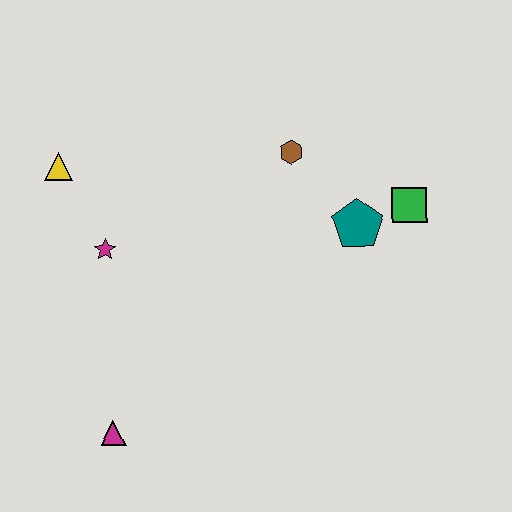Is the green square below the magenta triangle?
No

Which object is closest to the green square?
The teal pentagon is closest to the green square.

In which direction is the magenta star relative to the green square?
The magenta star is to the left of the green square.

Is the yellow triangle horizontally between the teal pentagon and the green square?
No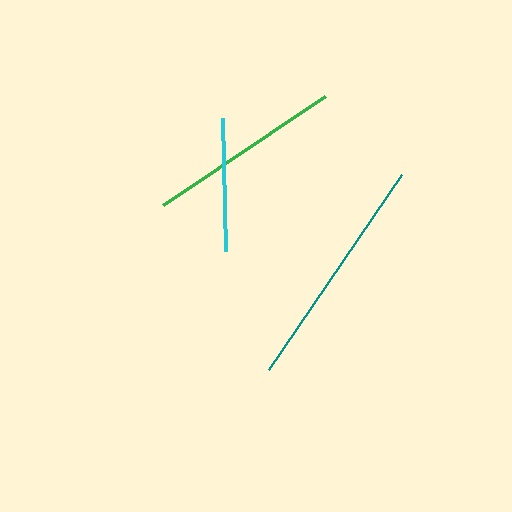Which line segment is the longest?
The teal line is the longest at approximately 236 pixels.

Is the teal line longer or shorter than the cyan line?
The teal line is longer than the cyan line.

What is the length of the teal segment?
The teal segment is approximately 236 pixels long.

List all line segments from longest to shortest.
From longest to shortest: teal, green, cyan.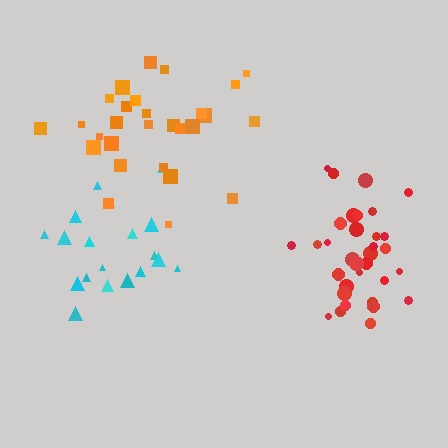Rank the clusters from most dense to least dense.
red, orange, cyan.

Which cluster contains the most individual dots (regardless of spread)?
Red (35).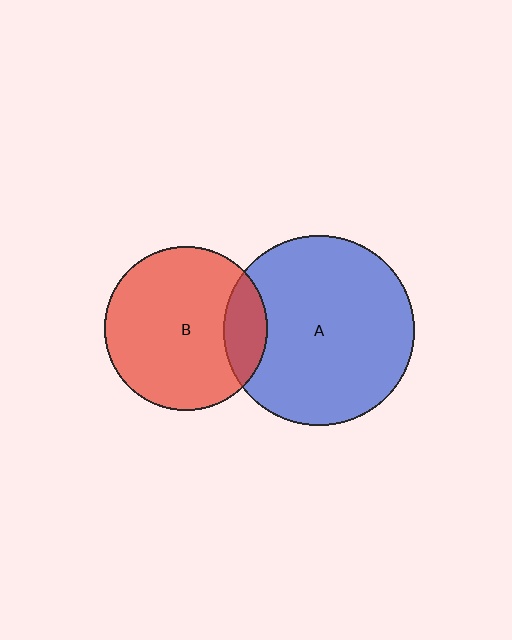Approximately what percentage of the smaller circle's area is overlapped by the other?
Approximately 15%.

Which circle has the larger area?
Circle A (blue).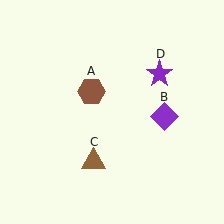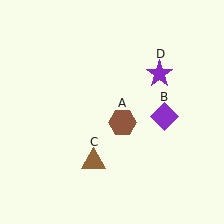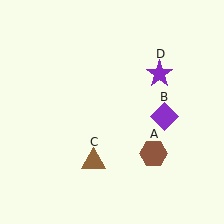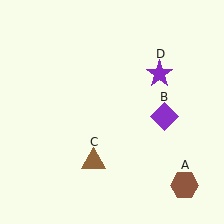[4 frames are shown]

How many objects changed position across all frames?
1 object changed position: brown hexagon (object A).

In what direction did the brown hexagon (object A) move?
The brown hexagon (object A) moved down and to the right.